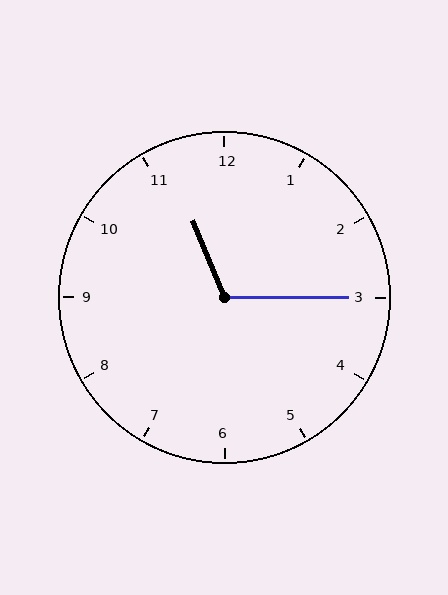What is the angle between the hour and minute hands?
Approximately 112 degrees.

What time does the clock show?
11:15.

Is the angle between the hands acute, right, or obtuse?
It is obtuse.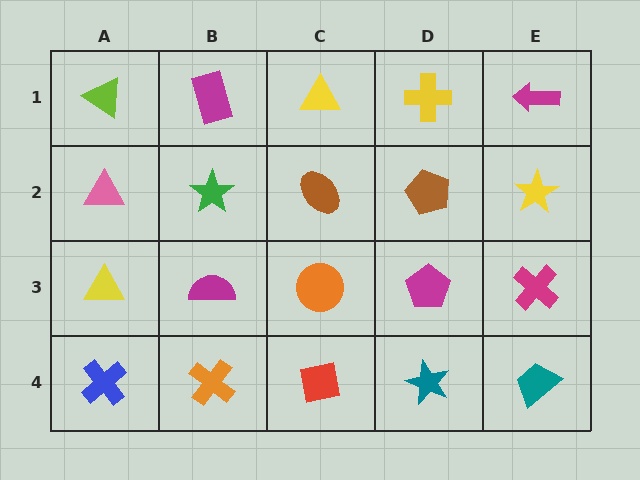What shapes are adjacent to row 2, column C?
A yellow triangle (row 1, column C), an orange circle (row 3, column C), a green star (row 2, column B), a brown pentagon (row 2, column D).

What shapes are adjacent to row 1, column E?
A yellow star (row 2, column E), a yellow cross (row 1, column D).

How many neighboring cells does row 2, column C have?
4.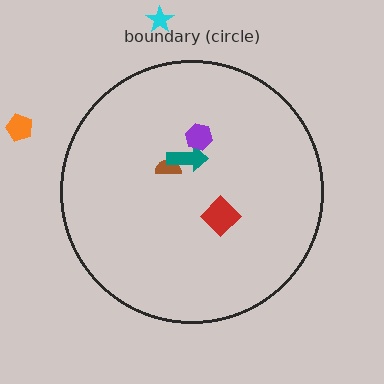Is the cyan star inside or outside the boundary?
Outside.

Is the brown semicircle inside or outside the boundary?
Inside.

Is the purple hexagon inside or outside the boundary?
Inside.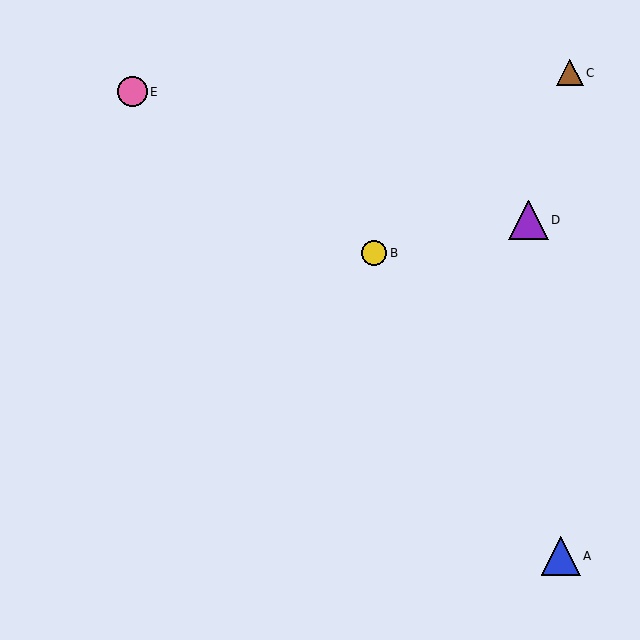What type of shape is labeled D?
Shape D is a purple triangle.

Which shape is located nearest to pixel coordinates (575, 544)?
The blue triangle (labeled A) at (561, 556) is nearest to that location.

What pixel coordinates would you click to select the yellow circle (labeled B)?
Click at (374, 253) to select the yellow circle B.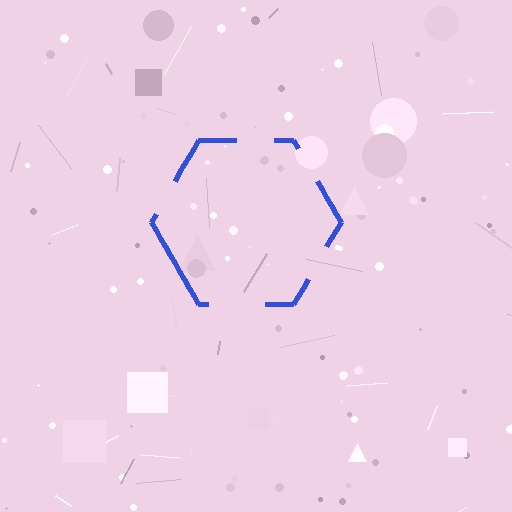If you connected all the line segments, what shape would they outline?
They would outline a hexagon.